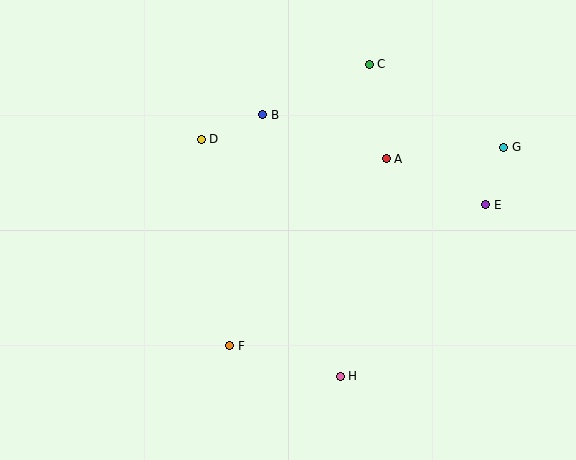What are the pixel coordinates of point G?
Point G is at (504, 147).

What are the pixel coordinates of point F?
Point F is at (230, 346).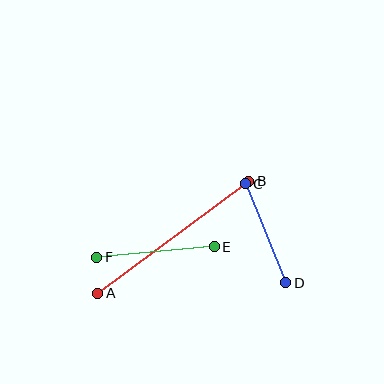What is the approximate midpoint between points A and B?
The midpoint is at approximately (173, 237) pixels.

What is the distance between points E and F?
The distance is approximately 118 pixels.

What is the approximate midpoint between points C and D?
The midpoint is at approximately (265, 233) pixels.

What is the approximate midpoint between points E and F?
The midpoint is at approximately (156, 252) pixels.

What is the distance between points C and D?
The distance is approximately 107 pixels.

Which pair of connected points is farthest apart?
Points A and B are farthest apart.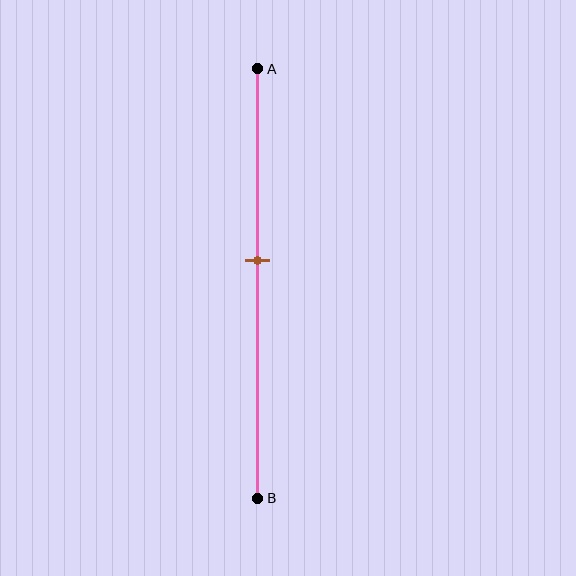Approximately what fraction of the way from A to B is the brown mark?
The brown mark is approximately 45% of the way from A to B.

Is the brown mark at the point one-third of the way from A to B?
No, the mark is at about 45% from A, not at the 33% one-third point.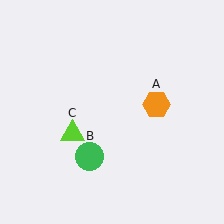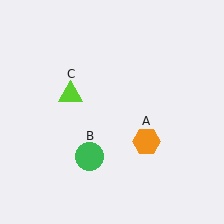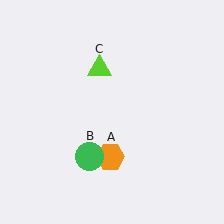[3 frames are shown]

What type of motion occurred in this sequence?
The orange hexagon (object A), lime triangle (object C) rotated clockwise around the center of the scene.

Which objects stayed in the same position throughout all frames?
Green circle (object B) remained stationary.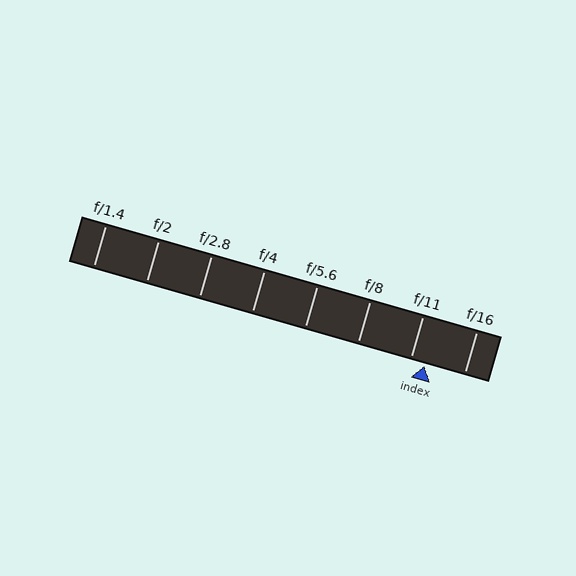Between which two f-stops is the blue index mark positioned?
The index mark is between f/11 and f/16.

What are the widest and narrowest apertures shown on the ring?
The widest aperture shown is f/1.4 and the narrowest is f/16.